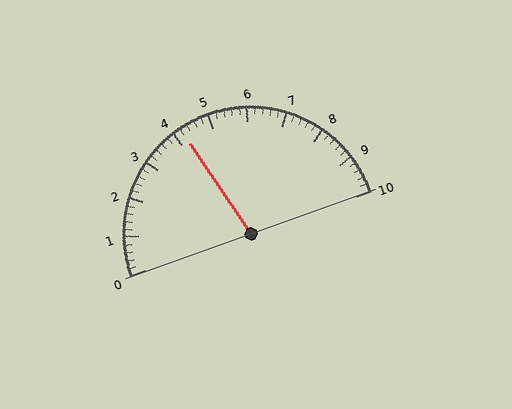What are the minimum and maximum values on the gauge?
The gauge ranges from 0 to 10.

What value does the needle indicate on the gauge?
The needle indicates approximately 4.2.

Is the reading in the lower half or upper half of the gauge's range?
The reading is in the lower half of the range (0 to 10).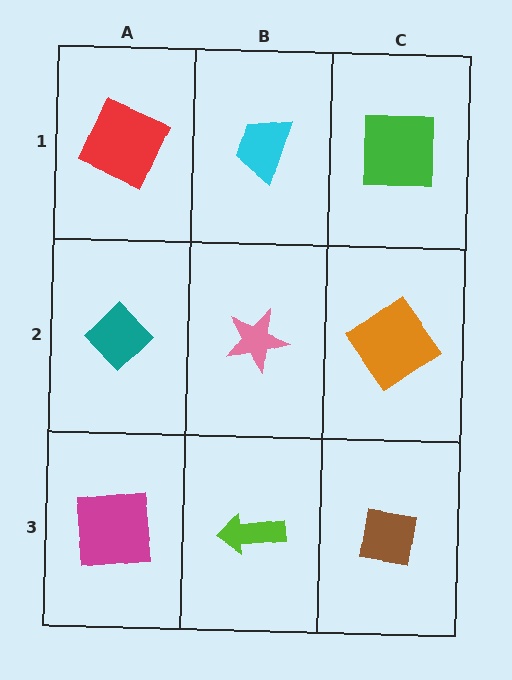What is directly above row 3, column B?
A pink star.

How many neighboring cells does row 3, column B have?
3.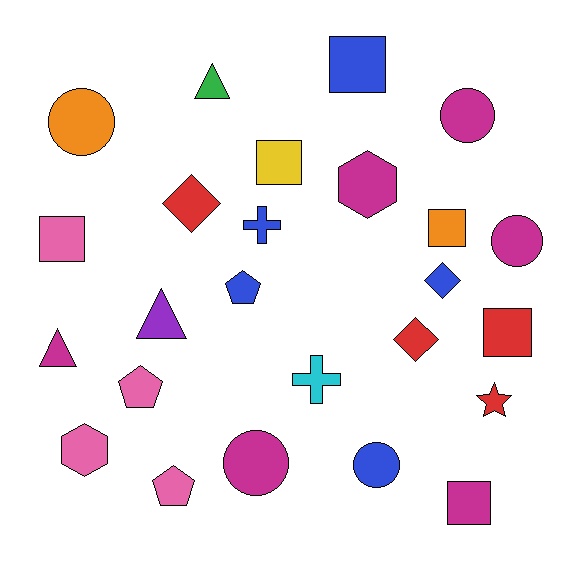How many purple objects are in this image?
There is 1 purple object.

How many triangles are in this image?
There are 3 triangles.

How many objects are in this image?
There are 25 objects.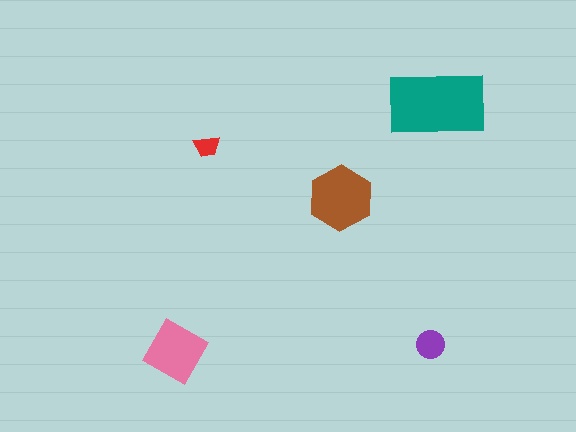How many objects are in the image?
There are 5 objects in the image.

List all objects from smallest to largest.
The red trapezoid, the purple circle, the pink diamond, the brown hexagon, the teal rectangle.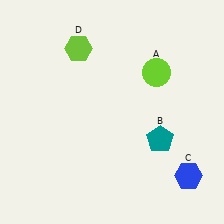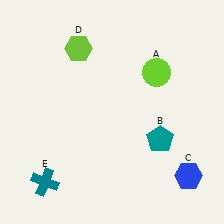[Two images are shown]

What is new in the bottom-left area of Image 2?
A teal cross (E) was added in the bottom-left area of Image 2.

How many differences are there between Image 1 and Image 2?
There is 1 difference between the two images.